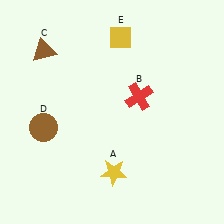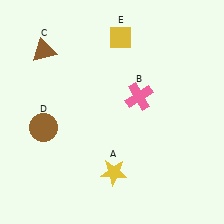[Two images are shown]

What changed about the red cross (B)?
In Image 1, B is red. In Image 2, it changed to pink.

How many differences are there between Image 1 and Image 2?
There is 1 difference between the two images.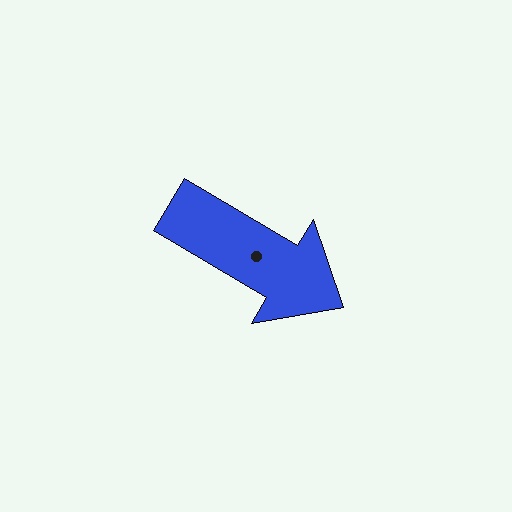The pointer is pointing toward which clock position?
Roughly 4 o'clock.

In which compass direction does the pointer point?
Southeast.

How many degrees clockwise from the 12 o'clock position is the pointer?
Approximately 121 degrees.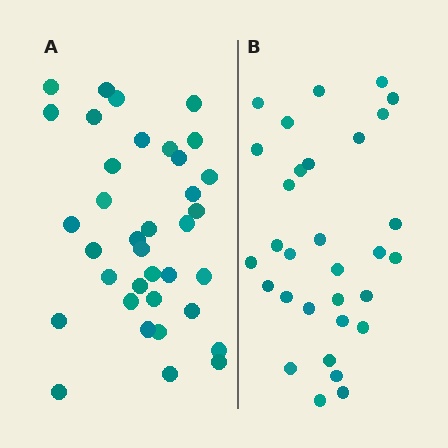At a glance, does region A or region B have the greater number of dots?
Region A (the left region) has more dots.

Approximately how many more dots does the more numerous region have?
Region A has about 5 more dots than region B.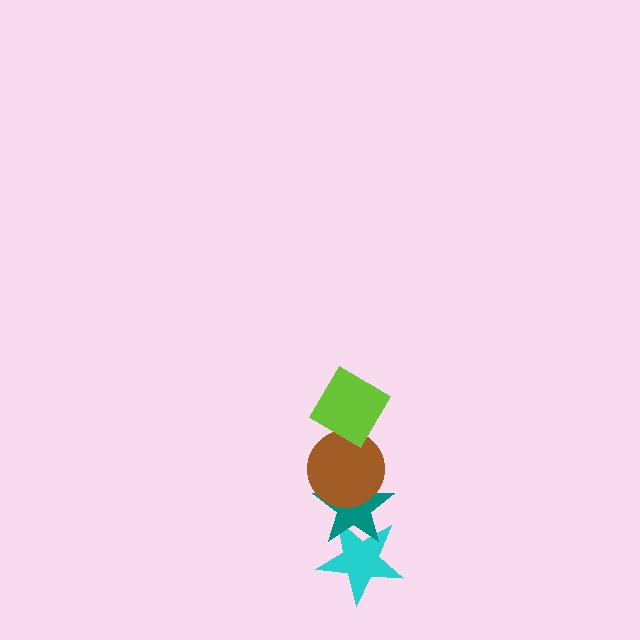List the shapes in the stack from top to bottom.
From top to bottom: the lime diamond, the brown circle, the teal star, the cyan star.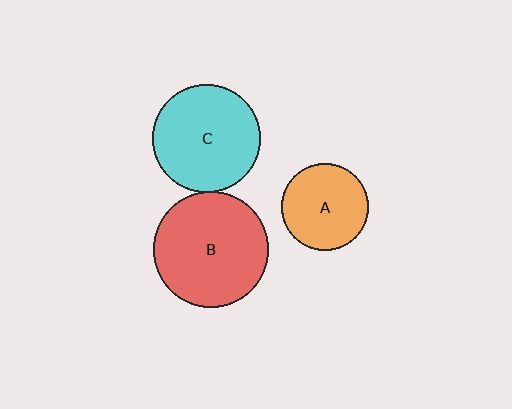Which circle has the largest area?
Circle B (red).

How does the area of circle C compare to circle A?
Approximately 1.5 times.